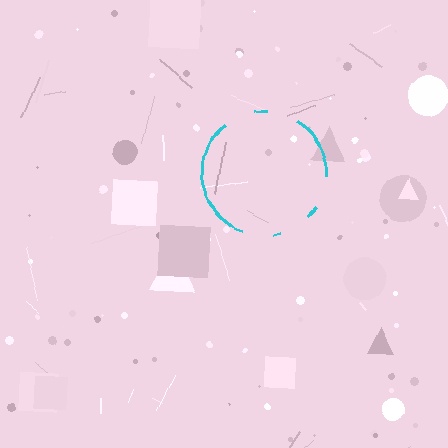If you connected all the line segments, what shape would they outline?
They would outline a circle.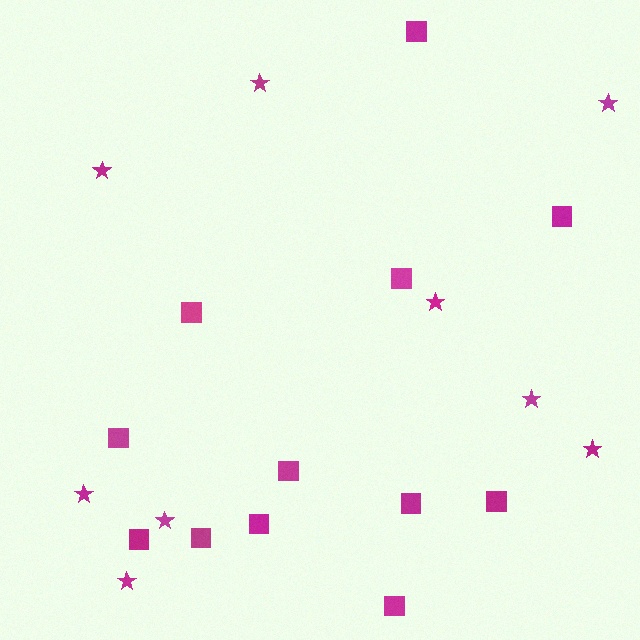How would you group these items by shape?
There are 2 groups: one group of squares (12) and one group of stars (9).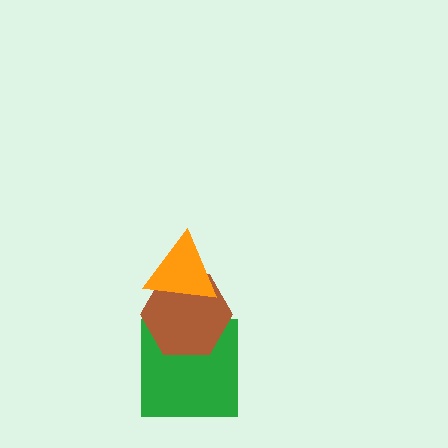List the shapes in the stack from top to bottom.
From top to bottom: the orange triangle, the brown hexagon, the green square.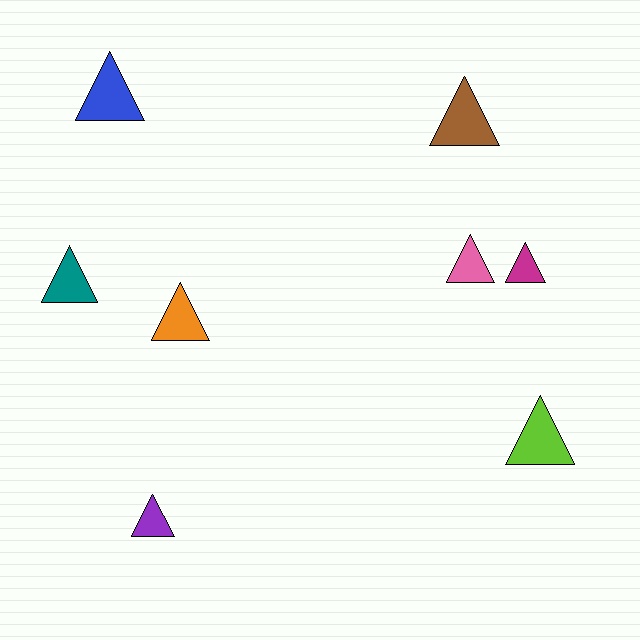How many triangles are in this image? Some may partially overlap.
There are 8 triangles.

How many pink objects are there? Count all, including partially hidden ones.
There is 1 pink object.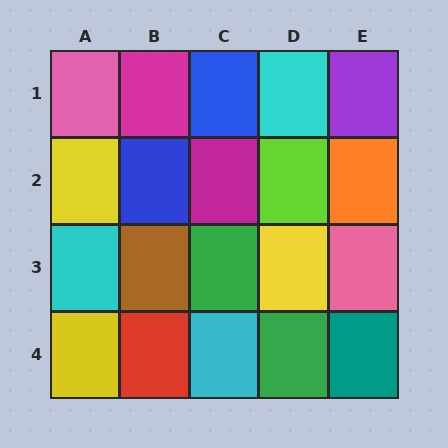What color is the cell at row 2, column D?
Lime.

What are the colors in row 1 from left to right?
Pink, magenta, blue, cyan, purple.